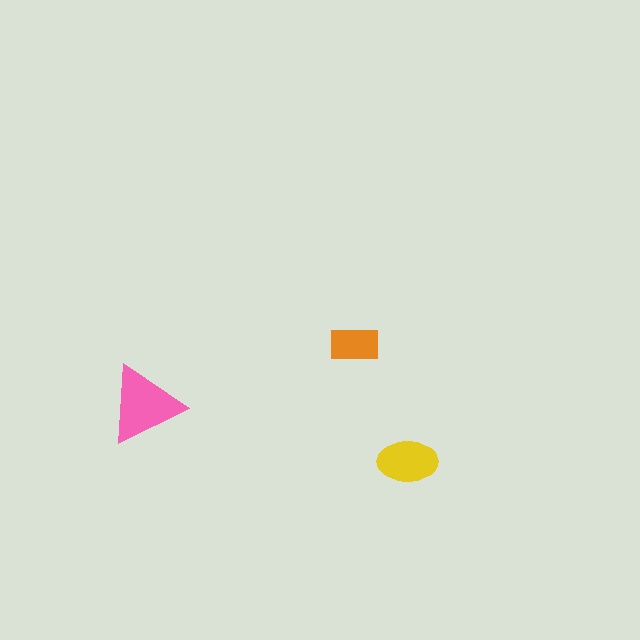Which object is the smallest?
The orange rectangle.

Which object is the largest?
The pink triangle.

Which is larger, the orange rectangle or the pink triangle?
The pink triangle.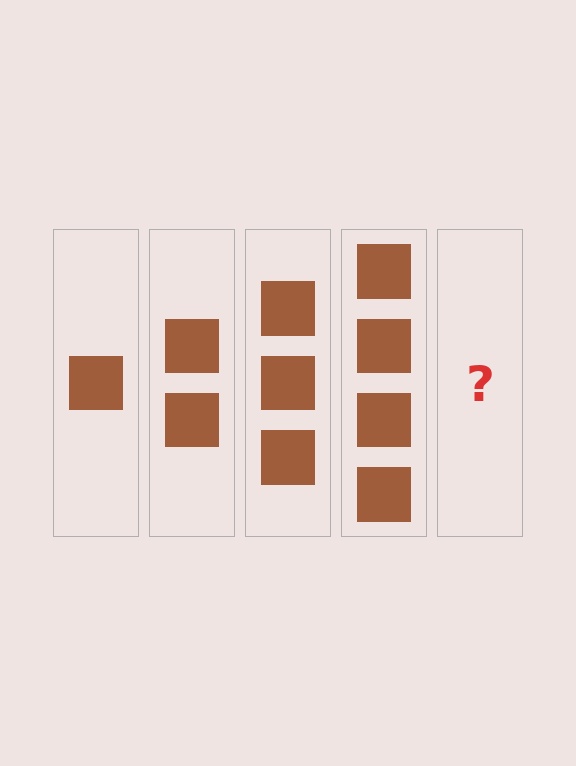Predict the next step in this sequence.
The next step is 5 squares.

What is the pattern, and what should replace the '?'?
The pattern is that each step adds one more square. The '?' should be 5 squares.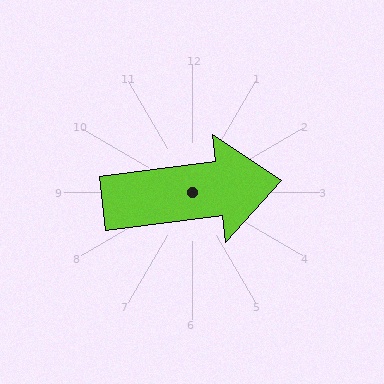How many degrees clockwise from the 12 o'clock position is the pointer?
Approximately 83 degrees.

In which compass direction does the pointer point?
East.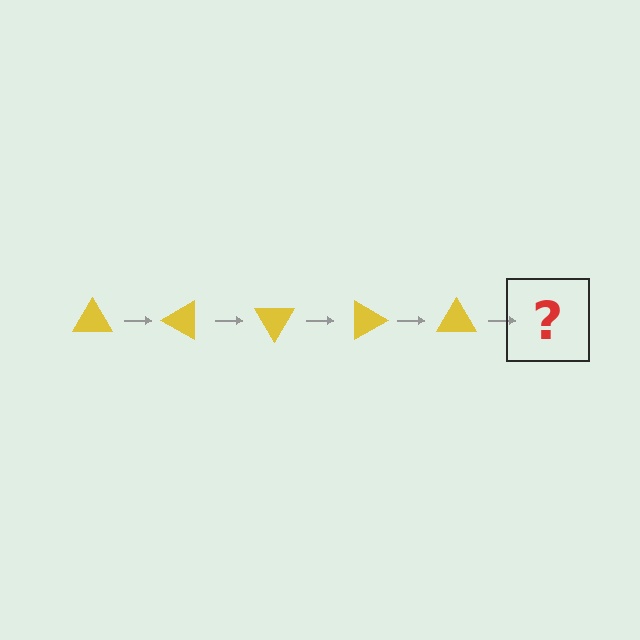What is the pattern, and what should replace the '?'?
The pattern is that the triangle rotates 30 degrees each step. The '?' should be a yellow triangle rotated 150 degrees.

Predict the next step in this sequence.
The next step is a yellow triangle rotated 150 degrees.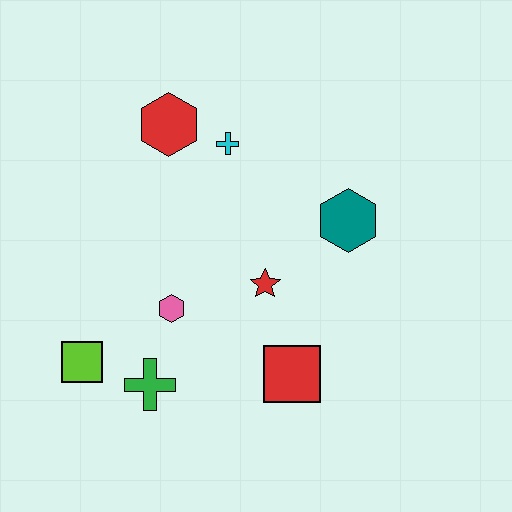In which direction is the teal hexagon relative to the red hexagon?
The teal hexagon is to the right of the red hexagon.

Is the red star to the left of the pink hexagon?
No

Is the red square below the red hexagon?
Yes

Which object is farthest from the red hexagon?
The red square is farthest from the red hexagon.